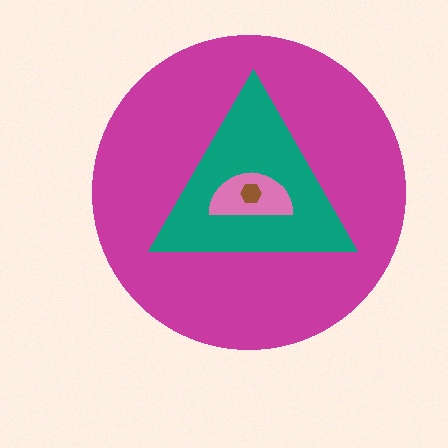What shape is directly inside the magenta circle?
The teal triangle.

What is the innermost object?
The brown hexagon.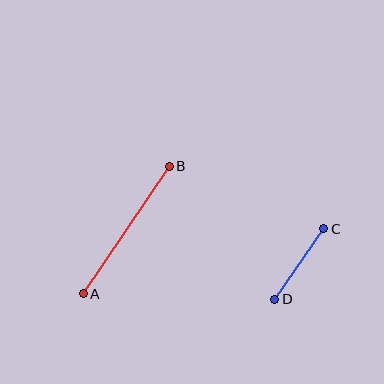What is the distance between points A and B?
The distance is approximately 154 pixels.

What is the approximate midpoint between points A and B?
The midpoint is at approximately (126, 230) pixels.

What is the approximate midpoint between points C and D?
The midpoint is at approximately (299, 264) pixels.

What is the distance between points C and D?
The distance is approximately 86 pixels.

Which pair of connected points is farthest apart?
Points A and B are farthest apart.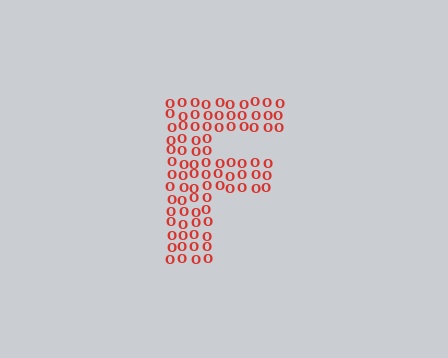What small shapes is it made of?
It is made of small letter O's.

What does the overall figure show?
The overall figure shows the letter F.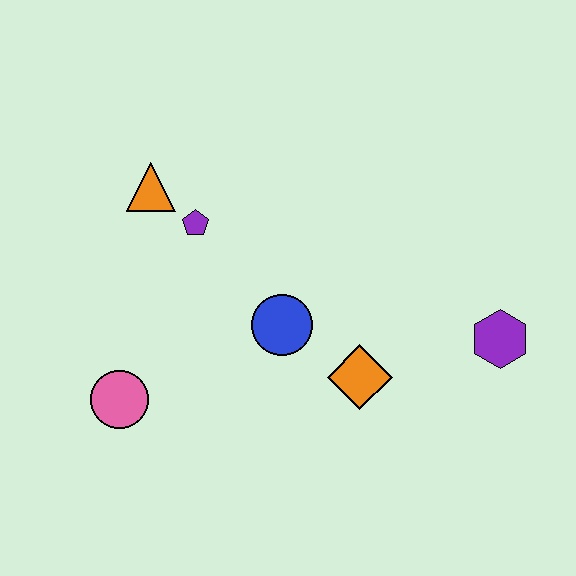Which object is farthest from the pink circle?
The purple hexagon is farthest from the pink circle.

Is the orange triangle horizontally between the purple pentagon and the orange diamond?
No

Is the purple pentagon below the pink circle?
No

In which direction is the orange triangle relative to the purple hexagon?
The orange triangle is to the left of the purple hexagon.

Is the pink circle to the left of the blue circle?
Yes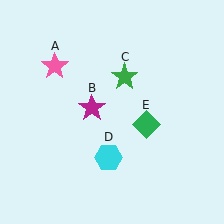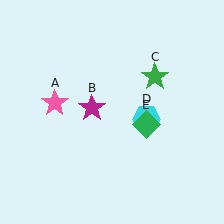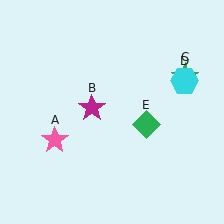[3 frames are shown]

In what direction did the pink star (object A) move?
The pink star (object A) moved down.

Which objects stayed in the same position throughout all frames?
Magenta star (object B) and green diamond (object E) remained stationary.